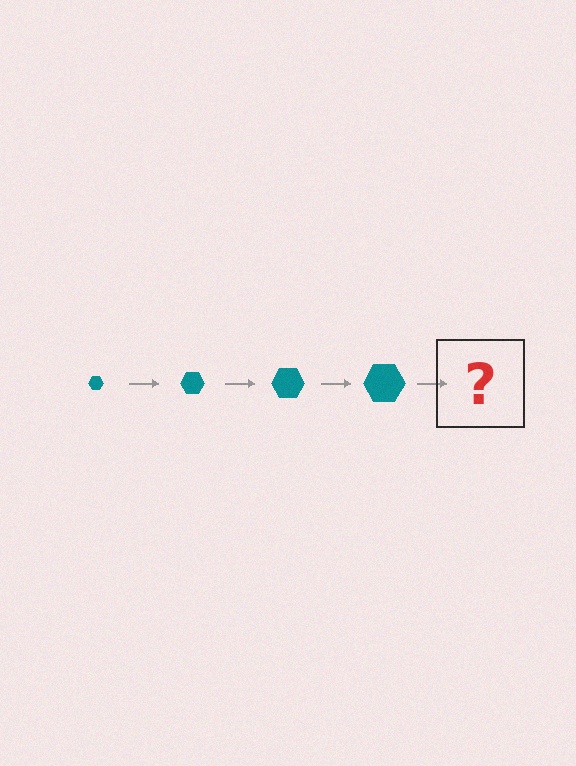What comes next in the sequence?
The next element should be a teal hexagon, larger than the previous one.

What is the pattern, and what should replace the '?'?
The pattern is that the hexagon gets progressively larger each step. The '?' should be a teal hexagon, larger than the previous one.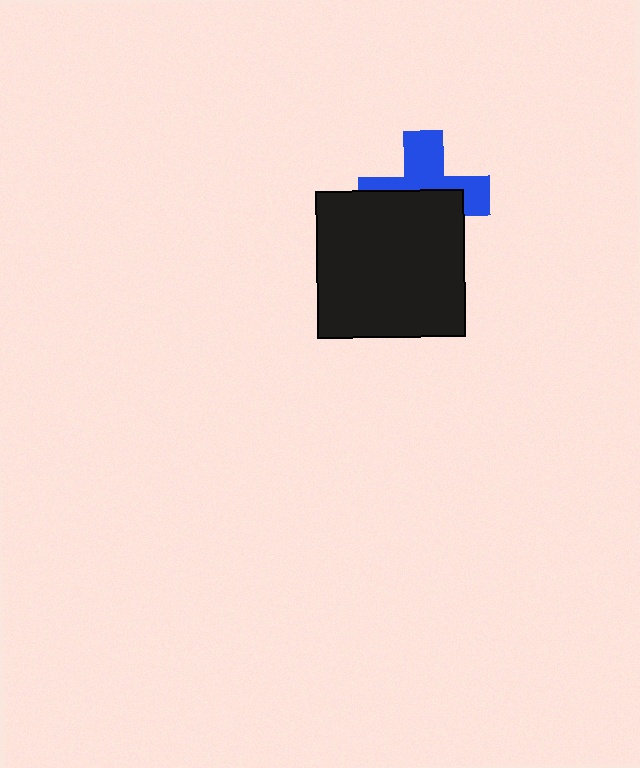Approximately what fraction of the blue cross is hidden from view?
Roughly 51% of the blue cross is hidden behind the black square.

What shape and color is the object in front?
The object in front is a black square.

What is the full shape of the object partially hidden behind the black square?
The partially hidden object is a blue cross.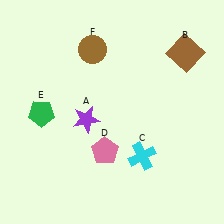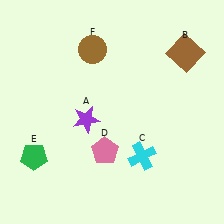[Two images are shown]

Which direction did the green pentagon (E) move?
The green pentagon (E) moved down.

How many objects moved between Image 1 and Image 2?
1 object moved between the two images.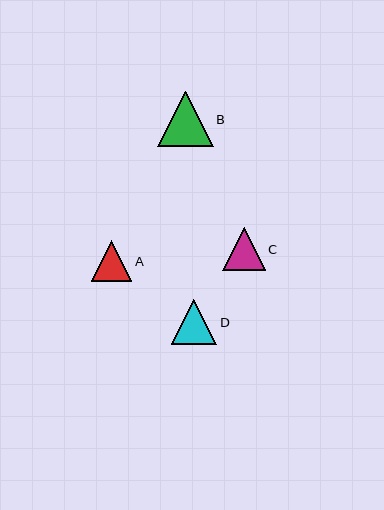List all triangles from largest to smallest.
From largest to smallest: B, D, C, A.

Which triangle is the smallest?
Triangle A is the smallest with a size of approximately 41 pixels.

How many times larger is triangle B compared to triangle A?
Triangle B is approximately 1.4 times the size of triangle A.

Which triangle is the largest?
Triangle B is the largest with a size of approximately 56 pixels.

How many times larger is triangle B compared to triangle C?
Triangle B is approximately 1.3 times the size of triangle C.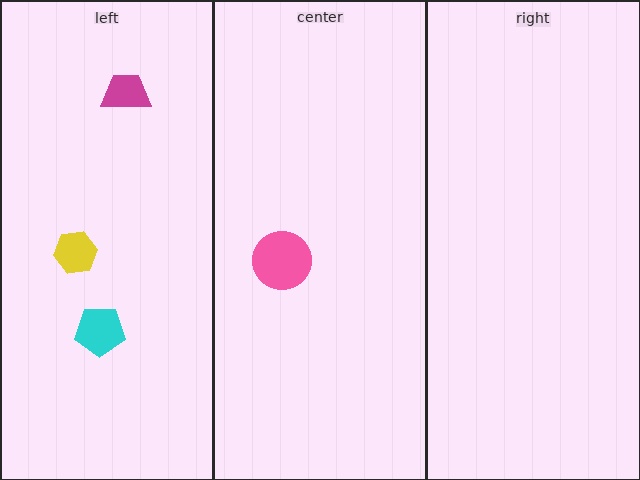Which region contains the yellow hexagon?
The left region.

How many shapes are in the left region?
3.